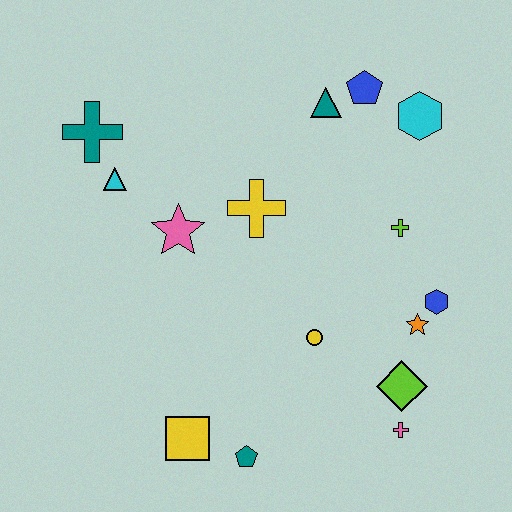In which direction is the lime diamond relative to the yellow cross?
The lime diamond is below the yellow cross.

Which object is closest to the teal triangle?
The blue pentagon is closest to the teal triangle.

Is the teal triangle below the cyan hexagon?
No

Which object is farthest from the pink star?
The pink cross is farthest from the pink star.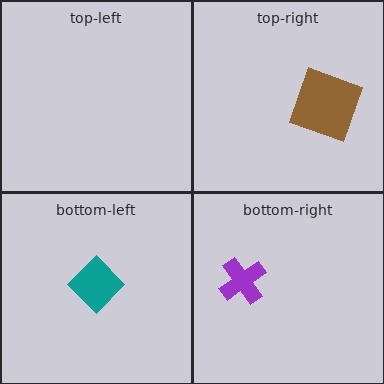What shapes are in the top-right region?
The brown square.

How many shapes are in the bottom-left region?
1.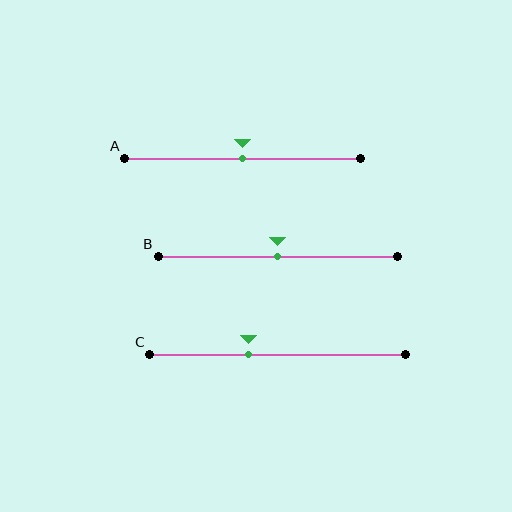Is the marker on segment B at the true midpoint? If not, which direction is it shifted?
Yes, the marker on segment B is at the true midpoint.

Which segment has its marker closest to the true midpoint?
Segment A has its marker closest to the true midpoint.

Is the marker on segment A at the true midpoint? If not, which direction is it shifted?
Yes, the marker on segment A is at the true midpoint.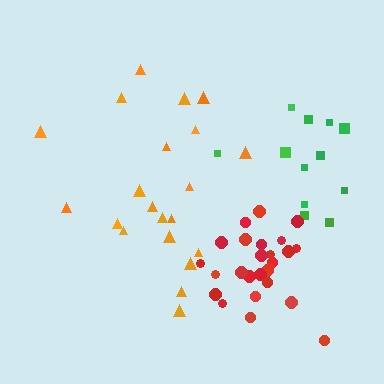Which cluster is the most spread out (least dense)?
Orange.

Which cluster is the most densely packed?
Red.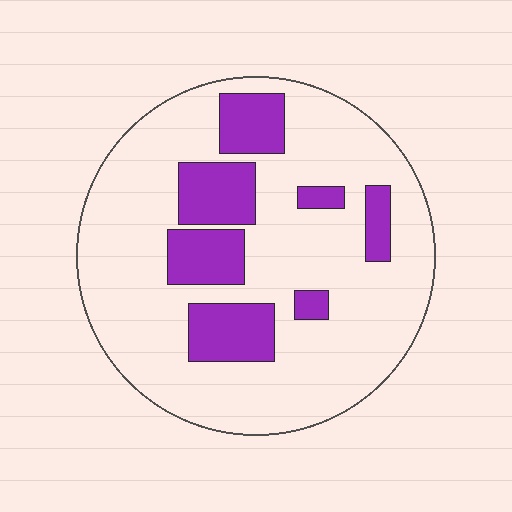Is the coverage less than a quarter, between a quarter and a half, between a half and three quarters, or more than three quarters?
Less than a quarter.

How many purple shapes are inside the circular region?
7.